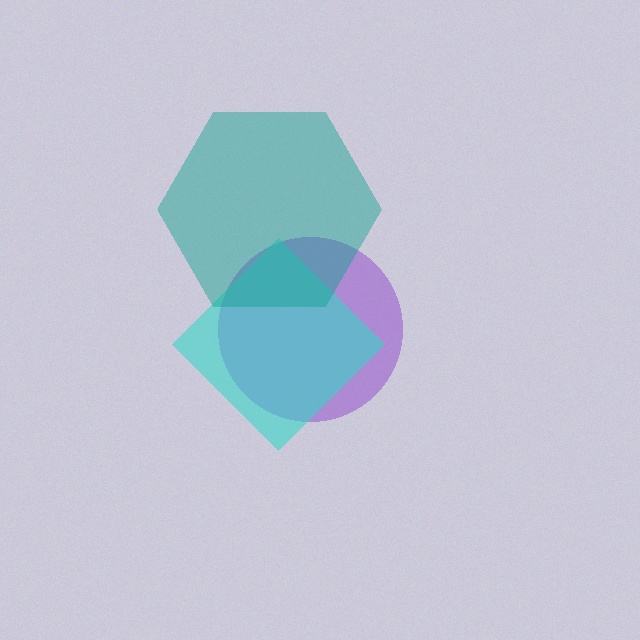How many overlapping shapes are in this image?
There are 3 overlapping shapes in the image.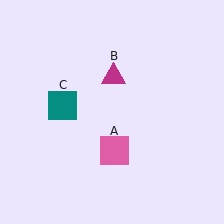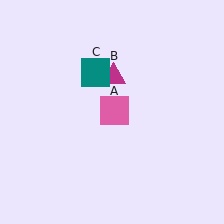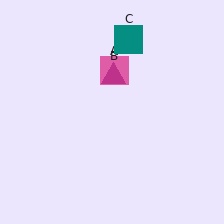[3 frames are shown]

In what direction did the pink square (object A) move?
The pink square (object A) moved up.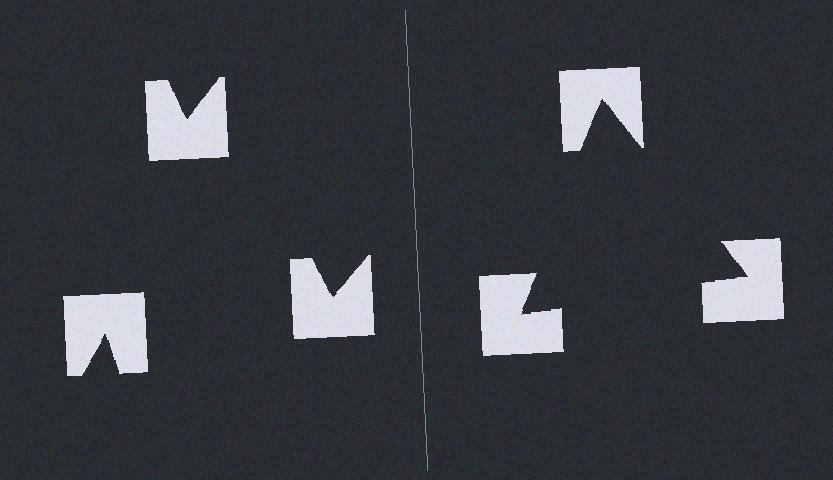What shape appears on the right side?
An illusory triangle.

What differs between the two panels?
The notched squares are positioned identically on both sides; only the wedge orientations differ. On the right they align to a triangle; on the left they are misaligned.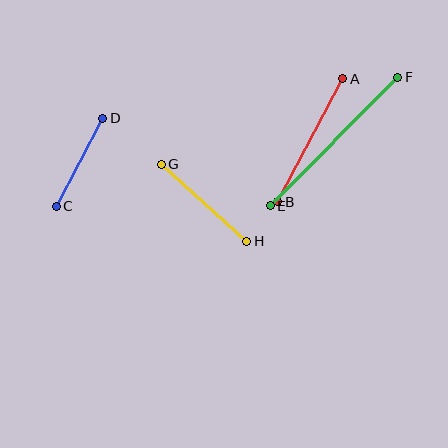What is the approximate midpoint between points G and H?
The midpoint is at approximately (204, 203) pixels.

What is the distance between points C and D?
The distance is approximately 99 pixels.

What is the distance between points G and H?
The distance is approximately 115 pixels.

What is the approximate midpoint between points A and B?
The midpoint is at approximately (310, 140) pixels.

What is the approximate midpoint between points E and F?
The midpoint is at approximately (334, 142) pixels.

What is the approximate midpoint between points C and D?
The midpoint is at approximately (80, 162) pixels.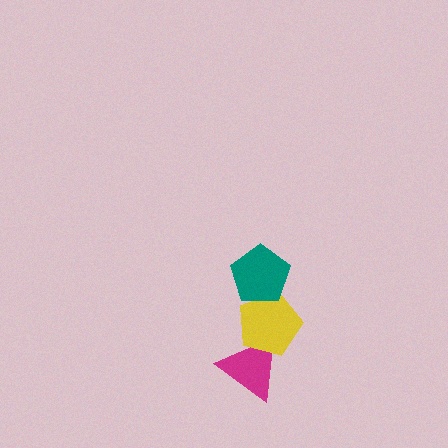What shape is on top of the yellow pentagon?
The teal pentagon is on top of the yellow pentagon.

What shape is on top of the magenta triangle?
The yellow pentagon is on top of the magenta triangle.